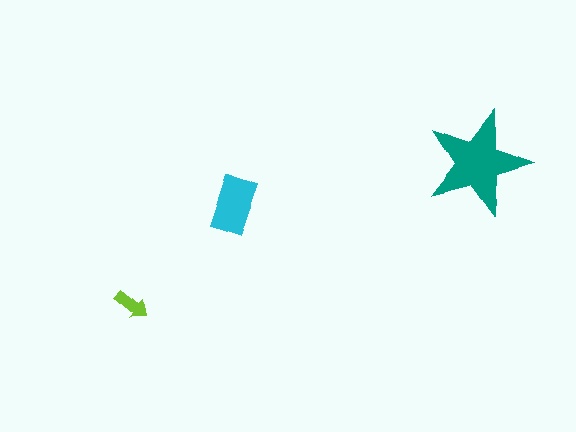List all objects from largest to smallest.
The teal star, the cyan rectangle, the lime arrow.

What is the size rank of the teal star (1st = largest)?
1st.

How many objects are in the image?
There are 3 objects in the image.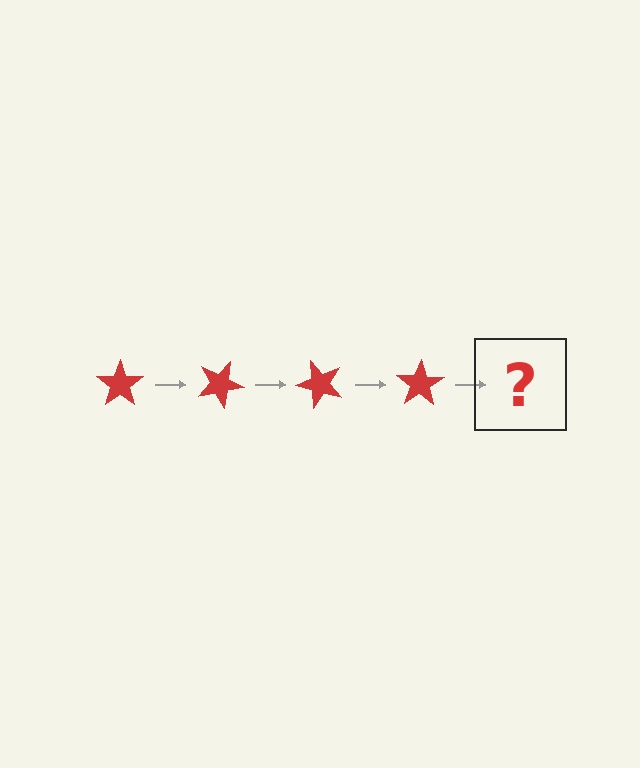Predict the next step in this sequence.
The next step is a red star rotated 100 degrees.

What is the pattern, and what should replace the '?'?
The pattern is that the star rotates 25 degrees each step. The '?' should be a red star rotated 100 degrees.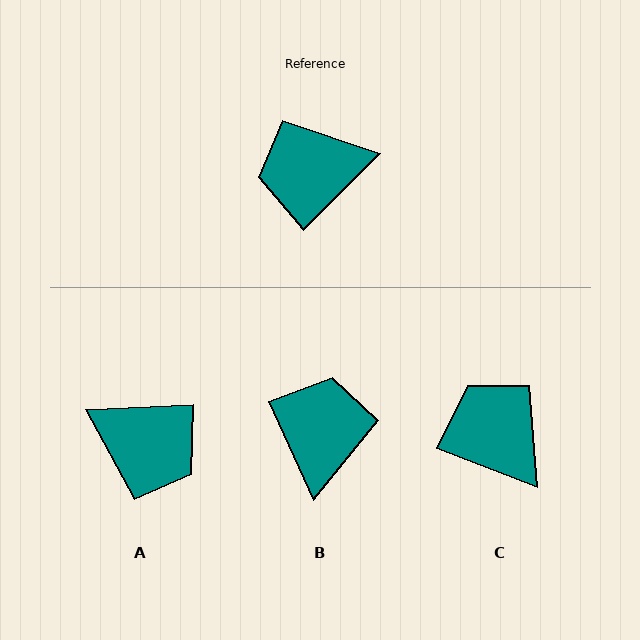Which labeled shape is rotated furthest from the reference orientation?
A, about 137 degrees away.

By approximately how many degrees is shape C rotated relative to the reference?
Approximately 66 degrees clockwise.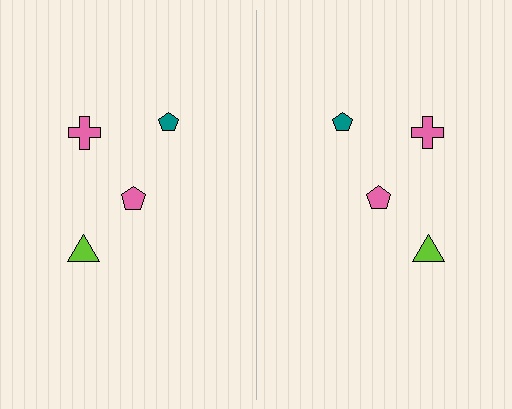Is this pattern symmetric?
Yes, this pattern has bilateral (reflection) symmetry.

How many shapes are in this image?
There are 8 shapes in this image.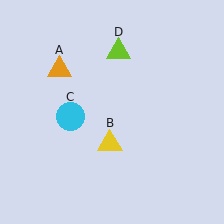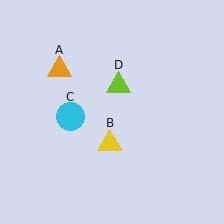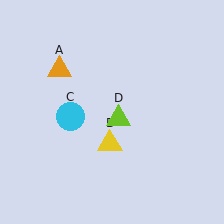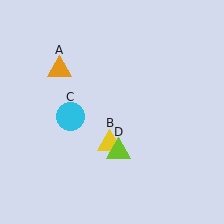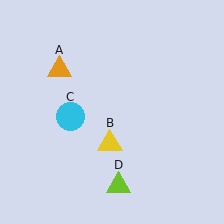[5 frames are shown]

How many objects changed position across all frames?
1 object changed position: lime triangle (object D).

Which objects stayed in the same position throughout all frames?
Orange triangle (object A) and yellow triangle (object B) and cyan circle (object C) remained stationary.